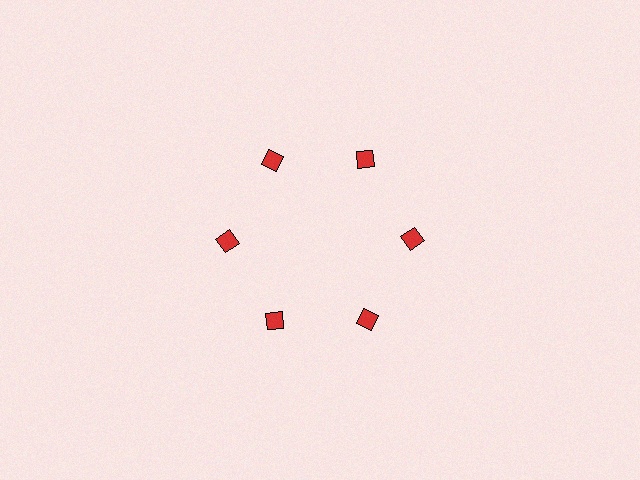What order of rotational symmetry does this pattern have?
This pattern has 6-fold rotational symmetry.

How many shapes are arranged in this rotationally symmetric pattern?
There are 6 shapes, arranged in 6 groups of 1.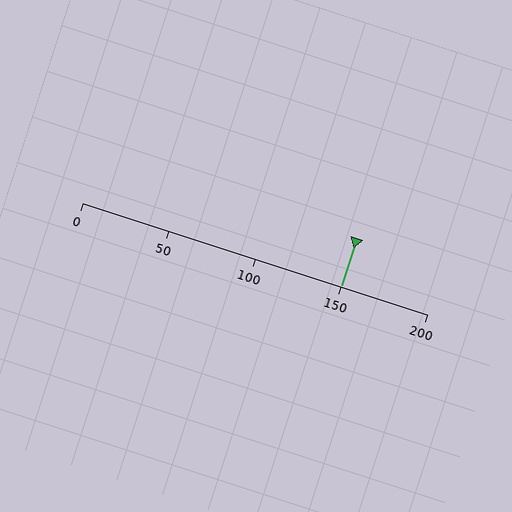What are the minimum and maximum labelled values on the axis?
The axis runs from 0 to 200.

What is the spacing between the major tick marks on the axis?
The major ticks are spaced 50 apart.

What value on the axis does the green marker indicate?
The marker indicates approximately 150.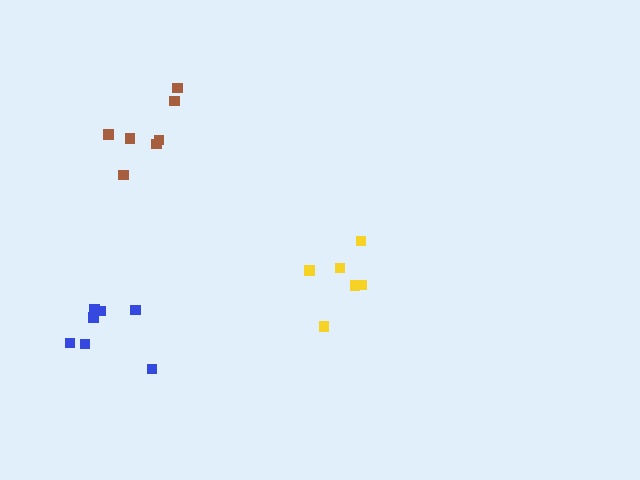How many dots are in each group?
Group 1: 6 dots, Group 2: 7 dots, Group 3: 7 dots (20 total).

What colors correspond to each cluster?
The clusters are colored: yellow, blue, brown.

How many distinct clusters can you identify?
There are 3 distinct clusters.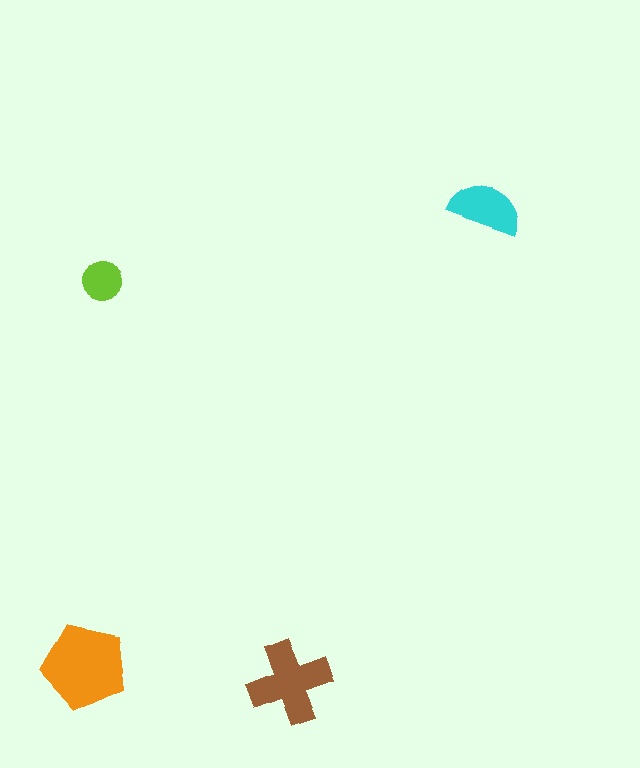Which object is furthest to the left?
The orange pentagon is leftmost.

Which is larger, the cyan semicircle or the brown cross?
The brown cross.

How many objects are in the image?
There are 4 objects in the image.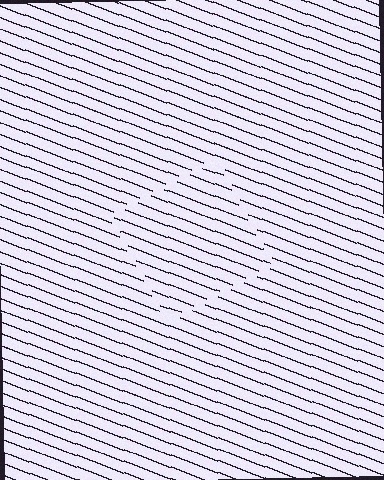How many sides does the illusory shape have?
4 sides — the line-ends trace a square.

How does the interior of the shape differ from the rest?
The interior of the shape contains the same grating, shifted by half a period — the contour is defined by the phase discontinuity where line-ends from the inner and outer gratings abut.